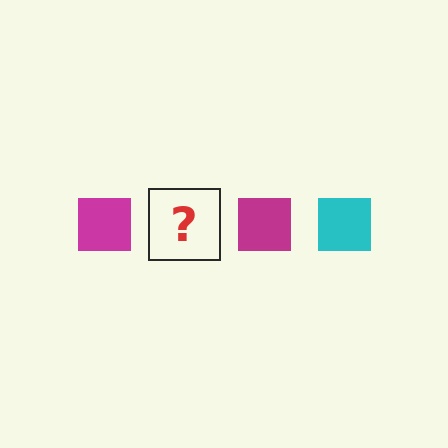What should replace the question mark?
The question mark should be replaced with a cyan square.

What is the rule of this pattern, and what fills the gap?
The rule is that the pattern cycles through magenta, cyan squares. The gap should be filled with a cyan square.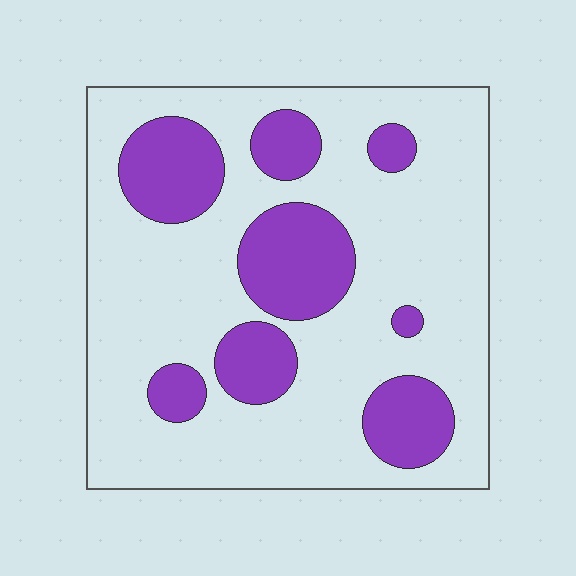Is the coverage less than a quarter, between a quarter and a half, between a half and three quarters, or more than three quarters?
Between a quarter and a half.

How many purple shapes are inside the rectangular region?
8.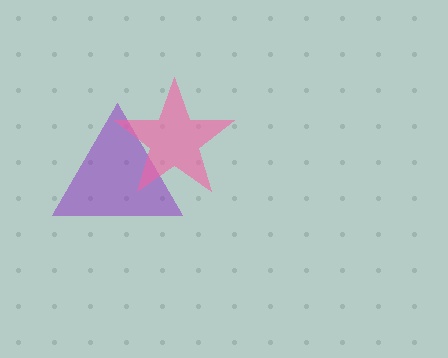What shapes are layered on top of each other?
The layered shapes are: a purple triangle, a pink star.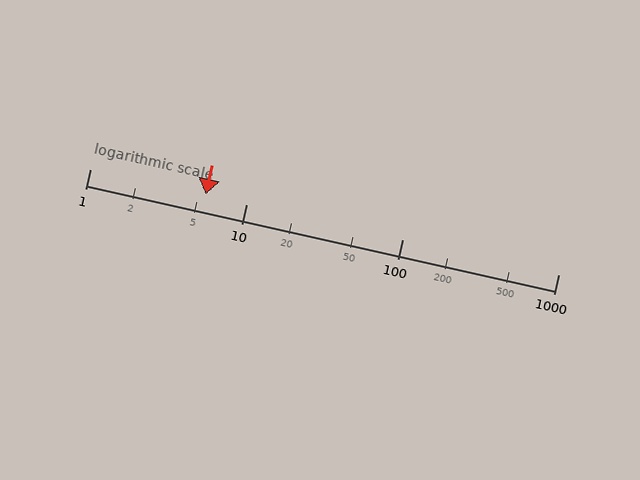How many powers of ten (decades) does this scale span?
The scale spans 3 decades, from 1 to 1000.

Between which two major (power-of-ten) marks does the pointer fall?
The pointer is between 1 and 10.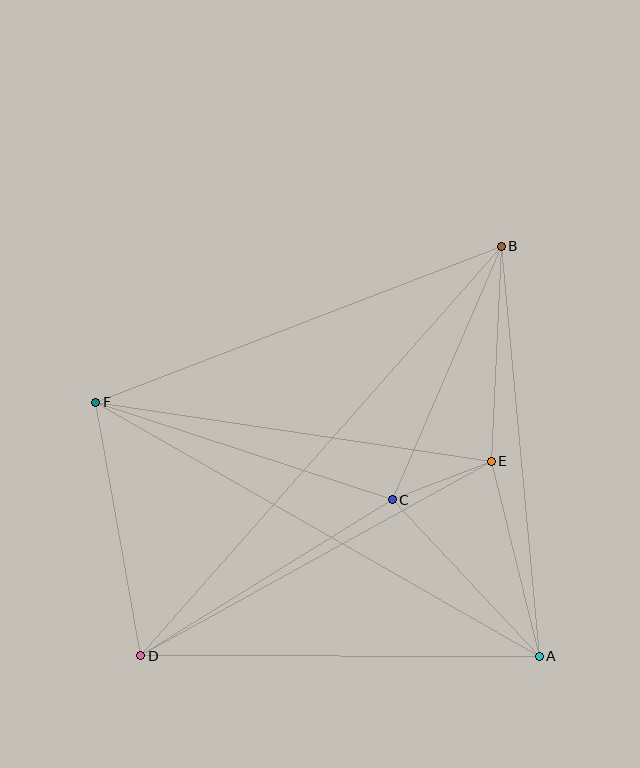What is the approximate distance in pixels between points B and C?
The distance between B and C is approximately 276 pixels.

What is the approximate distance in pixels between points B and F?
The distance between B and F is approximately 435 pixels.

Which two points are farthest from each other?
Points B and D are farthest from each other.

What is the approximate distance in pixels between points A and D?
The distance between A and D is approximately 398 pixels.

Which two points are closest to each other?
Points C and E are closest to each other.